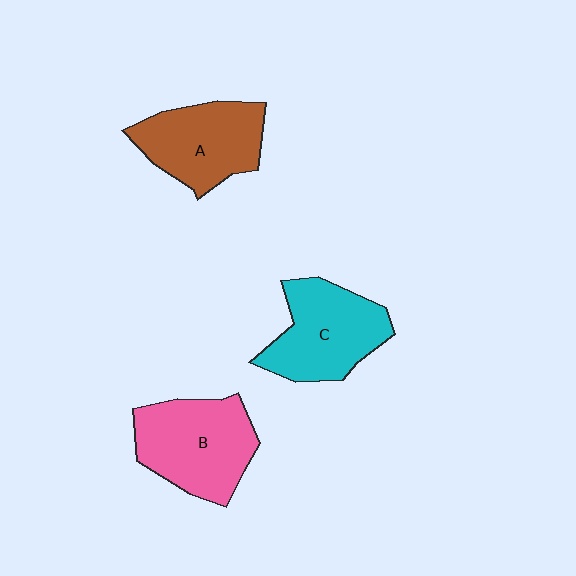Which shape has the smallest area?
Shape A (brown).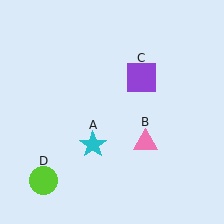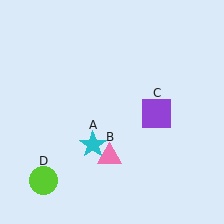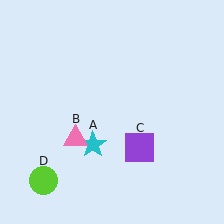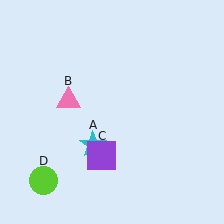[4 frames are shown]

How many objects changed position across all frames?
2 objects changed position: pink triangle (object B), purple square (object C).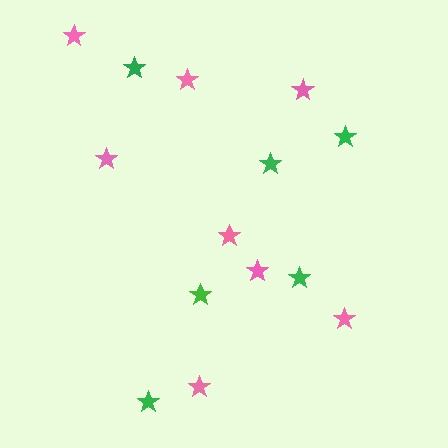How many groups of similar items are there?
There are 2 groups: one group of pink stars (8) and one group of green stars (6).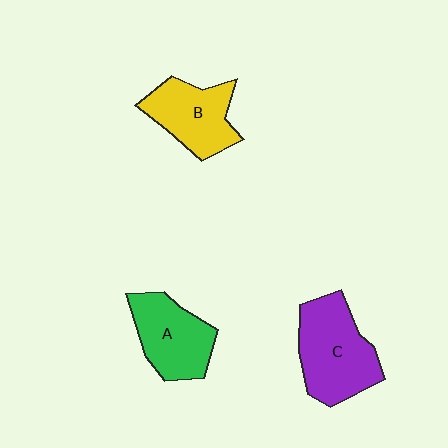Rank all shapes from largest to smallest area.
From largest to smallest: C (purple), A (green), B (yellow).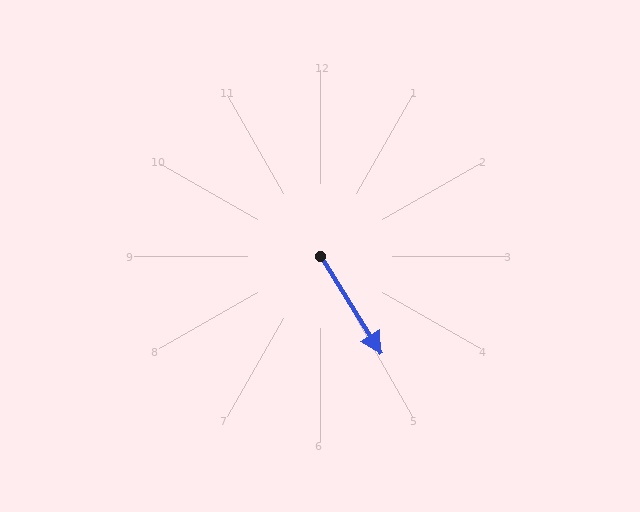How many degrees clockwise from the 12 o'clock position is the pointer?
Approximately 148 degrees.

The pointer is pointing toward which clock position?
Roughly 5 o'clock.